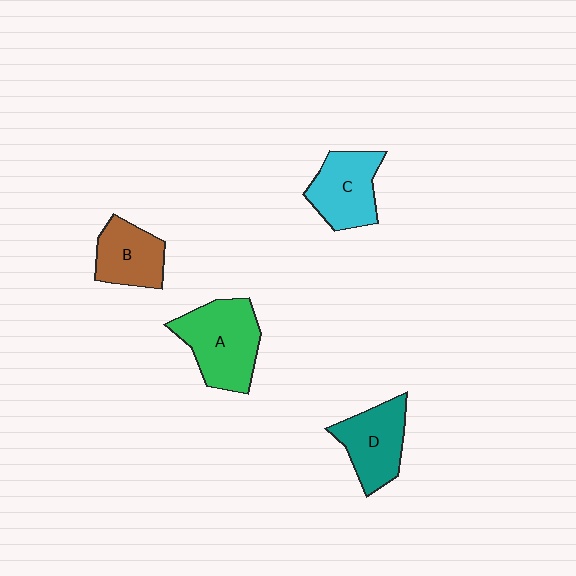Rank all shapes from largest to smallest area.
From largest to smallest: A (green), D (teal), C (cyan), B (brown).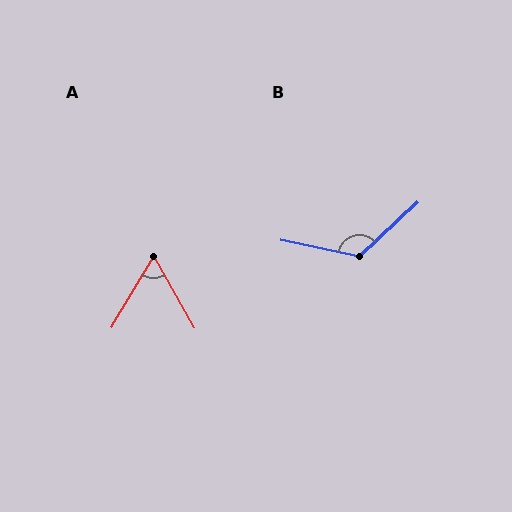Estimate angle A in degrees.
Approximately 60 degrees.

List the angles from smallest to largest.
A (60°), B (126°).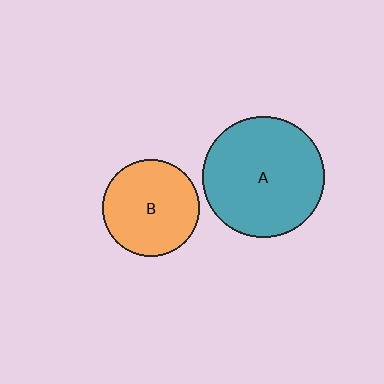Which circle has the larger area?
Circle A (teal).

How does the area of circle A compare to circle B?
Approximately 1.6 times.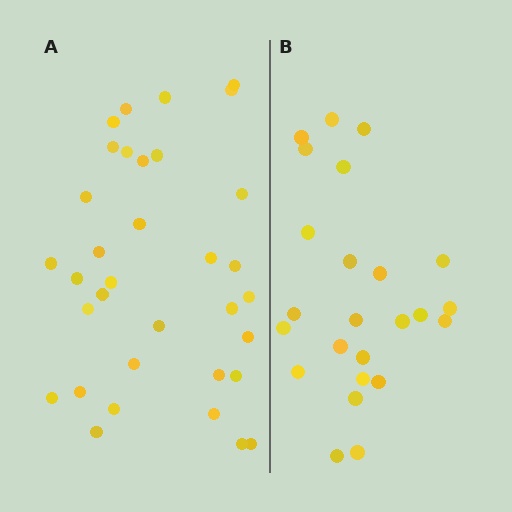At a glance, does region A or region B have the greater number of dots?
Region A (the left region) has more dots.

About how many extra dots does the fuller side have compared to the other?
Region A has roughly 10 or so more dots than region B.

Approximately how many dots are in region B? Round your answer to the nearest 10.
About 20 dots. (The exact count is 24, which rounds to 20.)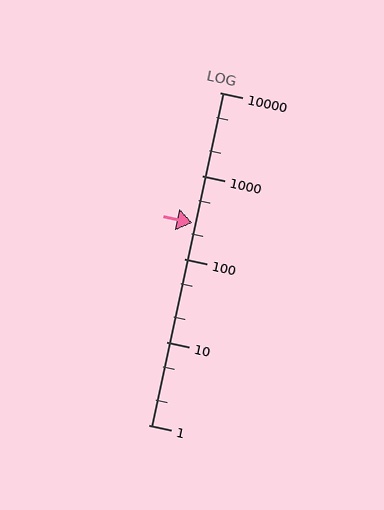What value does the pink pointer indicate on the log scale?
The pointer indicates approximately 270.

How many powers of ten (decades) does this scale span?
The scale spans 4 decades, from 1 to 10000.